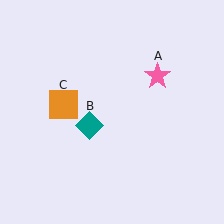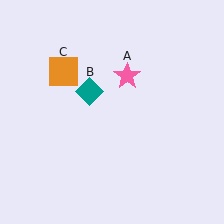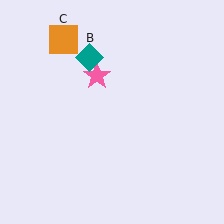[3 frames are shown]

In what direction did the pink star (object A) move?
The pink star (object A) moved left.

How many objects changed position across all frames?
3 objects changed position: pink star (object A), teal diamond (object B), orange square (object C).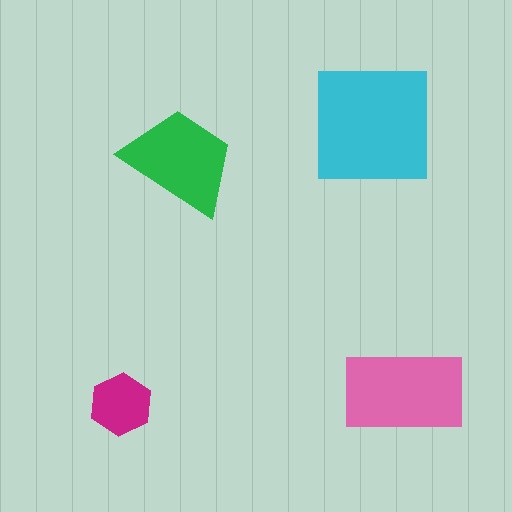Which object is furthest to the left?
The magenta hexagon is leftmost.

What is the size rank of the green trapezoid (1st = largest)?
3rd.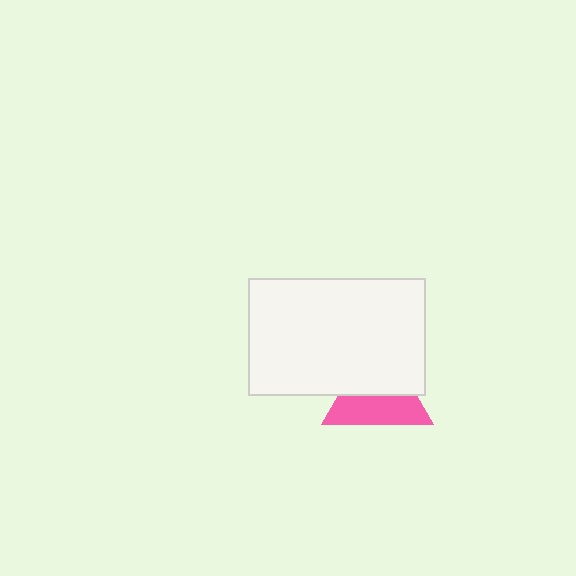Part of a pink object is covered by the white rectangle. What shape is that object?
It is a triangle.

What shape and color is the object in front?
The object in front is a white rectangle.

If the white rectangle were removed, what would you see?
You would see the complete pink triangle.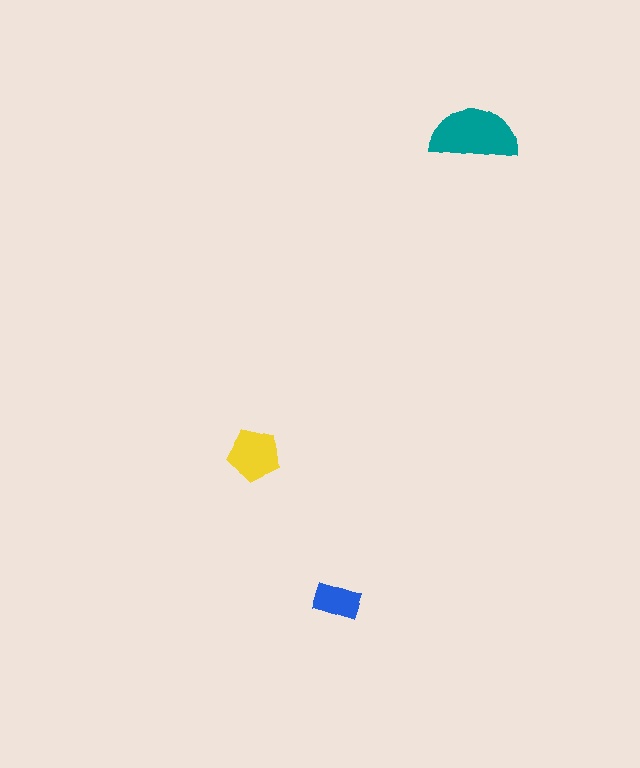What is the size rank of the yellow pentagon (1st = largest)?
2nd.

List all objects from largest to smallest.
The teal semicircle, the yellow pentagon, the blue rectangle.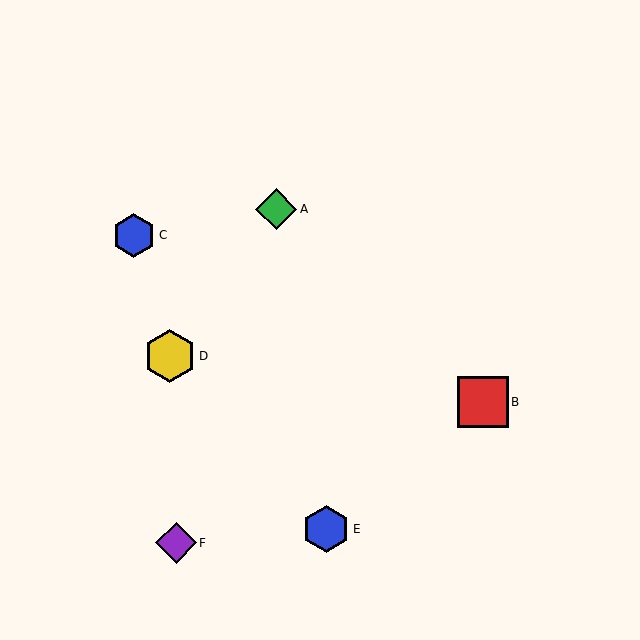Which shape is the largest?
The yellow hexagon (labeled D) is the largest.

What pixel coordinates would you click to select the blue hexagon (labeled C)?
Click at (134, 235) to select the blue hexagon C.